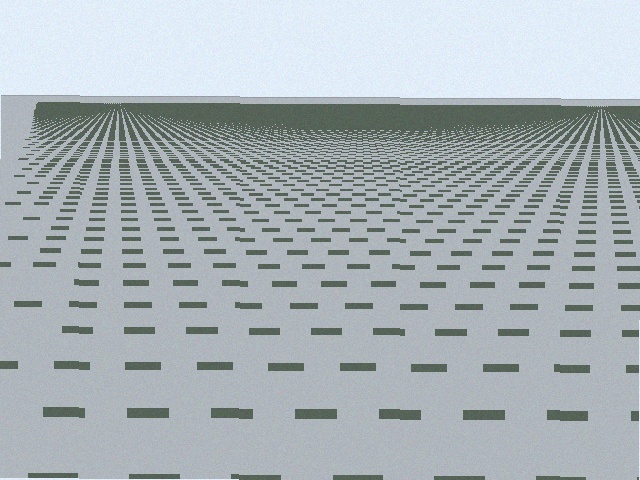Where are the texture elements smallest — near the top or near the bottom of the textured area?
Near the top.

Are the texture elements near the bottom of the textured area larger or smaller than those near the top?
Larger. Near the bottom, elements are closer to the viewer and appear at a bigger on-screen size.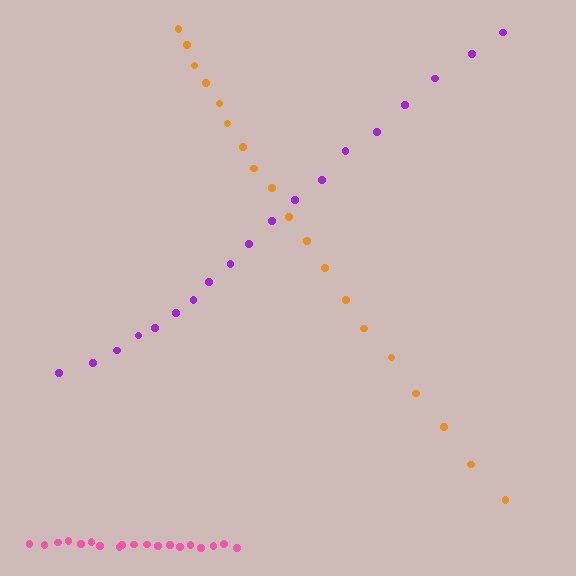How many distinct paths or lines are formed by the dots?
There are 3 distinct paths.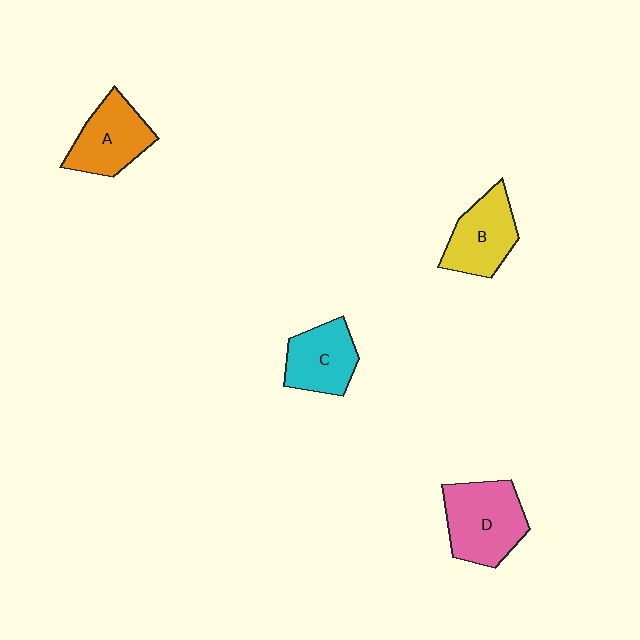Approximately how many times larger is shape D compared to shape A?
Approximately 1.2 times.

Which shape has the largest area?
Shape D (pink).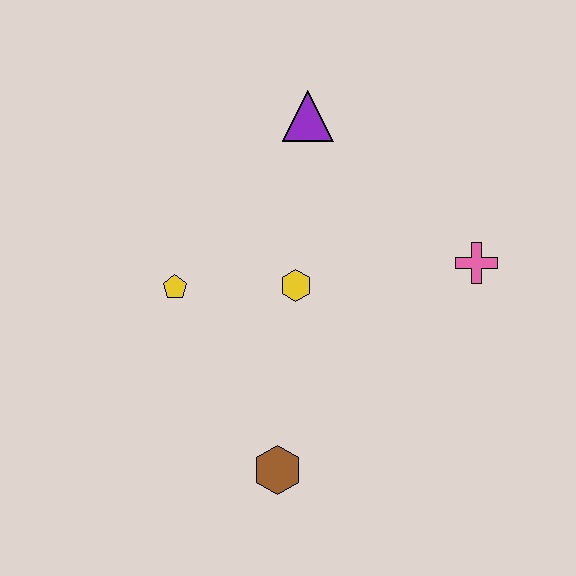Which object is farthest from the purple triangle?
The brown hexagon is farthest from the purple triangle.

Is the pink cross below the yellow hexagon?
No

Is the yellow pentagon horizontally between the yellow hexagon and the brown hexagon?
No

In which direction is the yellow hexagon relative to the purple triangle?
The yellow hexagon is below the purple triangle.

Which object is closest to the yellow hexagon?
The yellow pentagon is closest to the yellow hexagon.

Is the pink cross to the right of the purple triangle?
Yes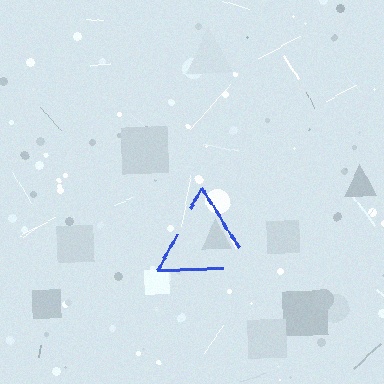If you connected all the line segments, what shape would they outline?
They would outline a triangle.